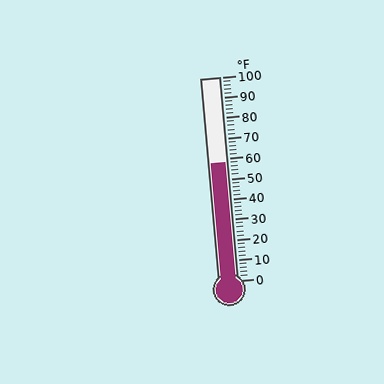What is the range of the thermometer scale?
The thermometer scale ranges from 0°F to 100°F.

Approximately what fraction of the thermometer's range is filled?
The thermometer is filled to approximately 60% of its range.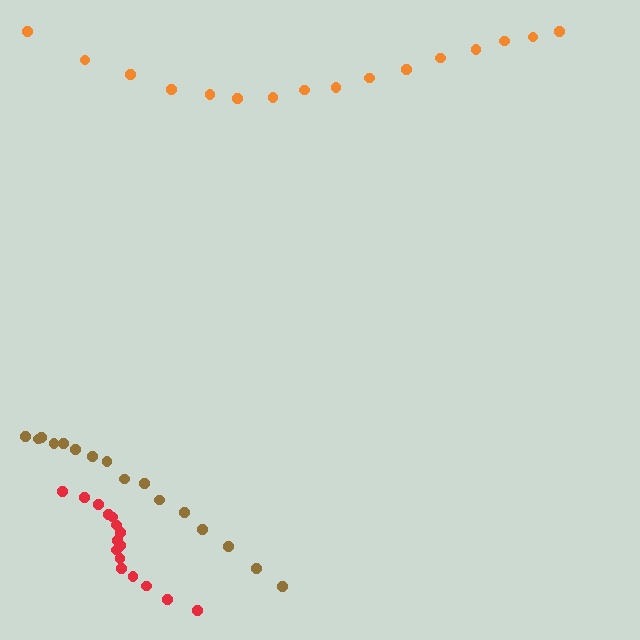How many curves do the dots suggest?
There are 3 distinct paths.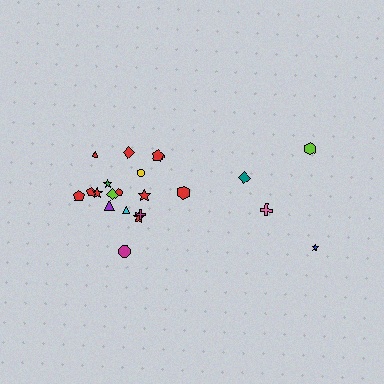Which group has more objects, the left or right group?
The left group.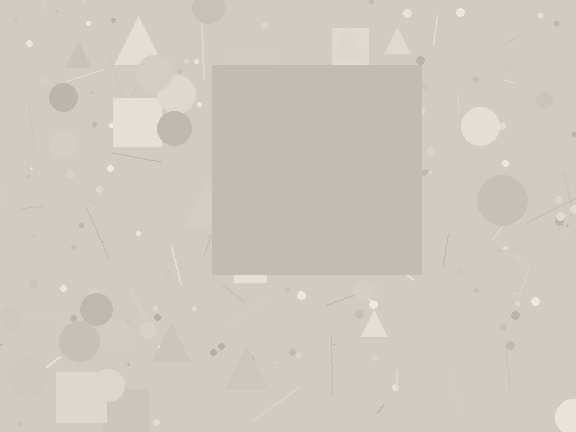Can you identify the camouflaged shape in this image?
The camouflaged shape is a square.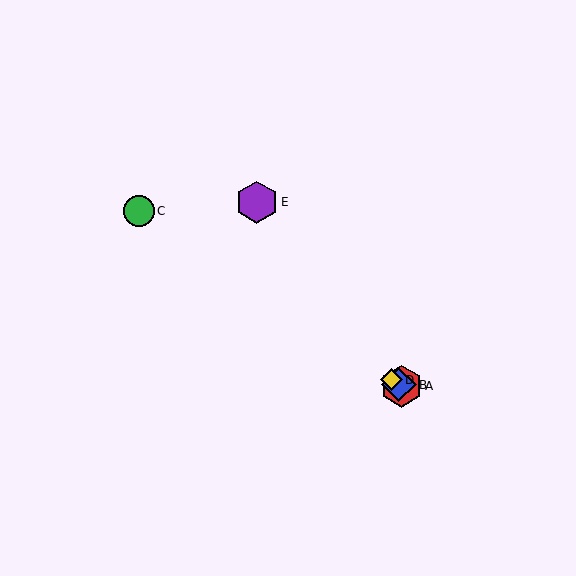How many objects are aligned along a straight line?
4 objects (A, B, C, D) are aligned along a straight line.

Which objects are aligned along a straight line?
Objects A, B, C, D are aligned along a straight line.